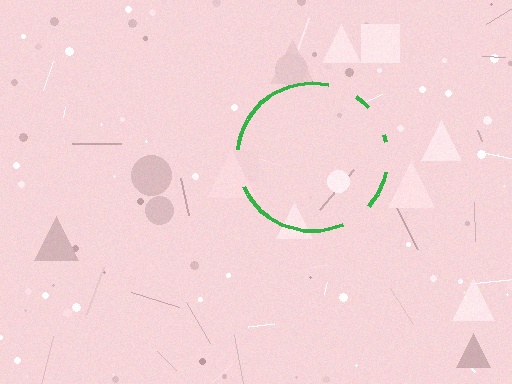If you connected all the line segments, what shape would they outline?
They would outline a circle.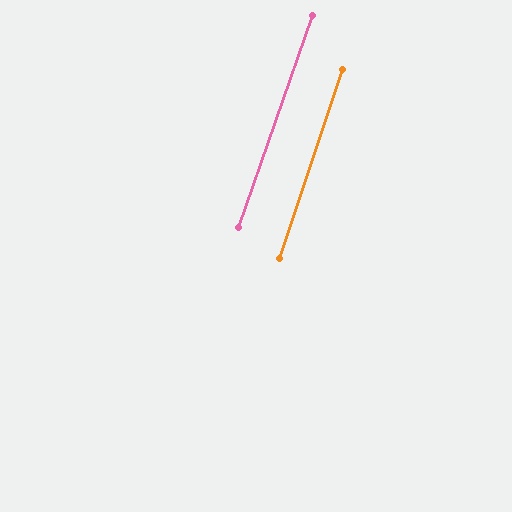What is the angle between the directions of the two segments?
Approximately 1 degree.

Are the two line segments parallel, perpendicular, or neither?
Parallel — their directions differ by only 0.8°.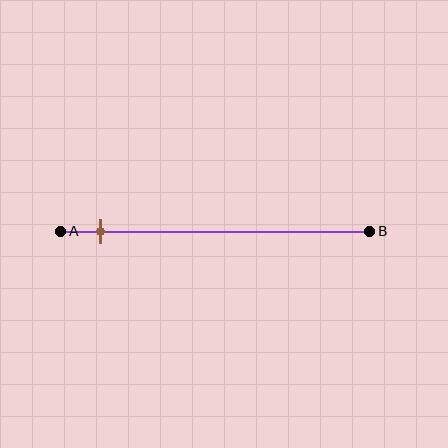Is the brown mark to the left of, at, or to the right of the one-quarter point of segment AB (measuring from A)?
The brown mark is to the left of the one-quarter point of segment AB.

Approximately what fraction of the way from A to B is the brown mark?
The brown mark is approximately 15% of the way from A to B.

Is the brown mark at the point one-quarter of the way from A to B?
No, the mark is at about 15% from A, not at the 25% one-quarter point.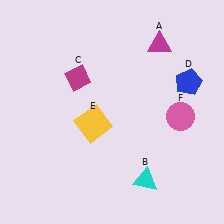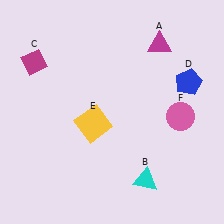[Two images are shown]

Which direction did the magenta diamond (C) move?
The magenta diamond (C) moved left.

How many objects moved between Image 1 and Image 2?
1 object moved between the two images.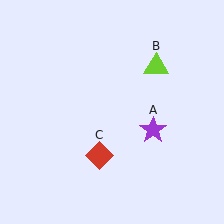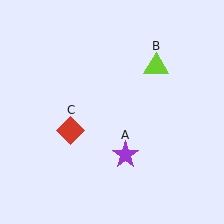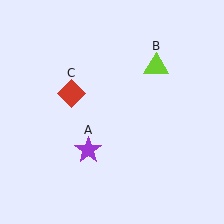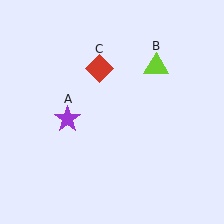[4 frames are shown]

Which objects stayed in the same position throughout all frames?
Lime triangle (object B) remained stationary.